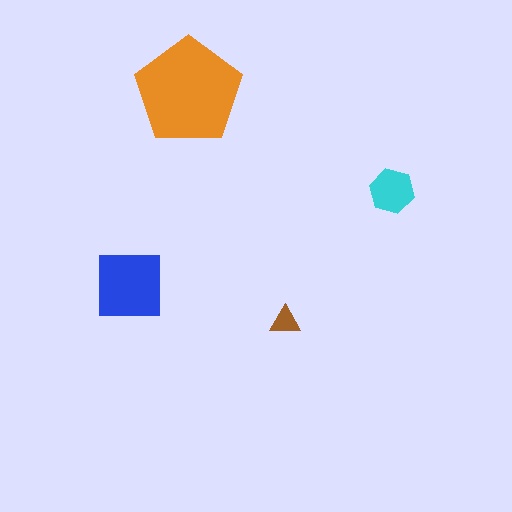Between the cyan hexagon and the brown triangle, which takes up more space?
The cyan hexagon.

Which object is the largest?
The orange pentagon.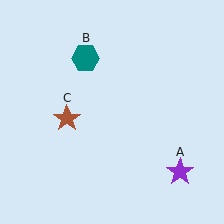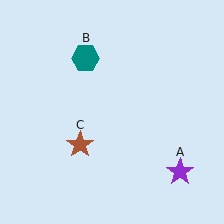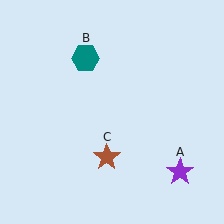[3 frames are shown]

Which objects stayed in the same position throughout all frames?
Purple star (object A) and teal hexagon (object B) remained stationary.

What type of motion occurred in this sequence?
The brown star (object C) rotated counterclockwise around the center of the scene.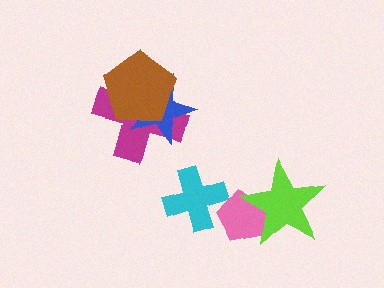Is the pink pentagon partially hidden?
Yes, it is partially covered by another shape.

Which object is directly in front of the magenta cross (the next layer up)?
The blue star is directly in front of the magenta cross.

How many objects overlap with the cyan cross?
1 object overlaps with the cyan cross.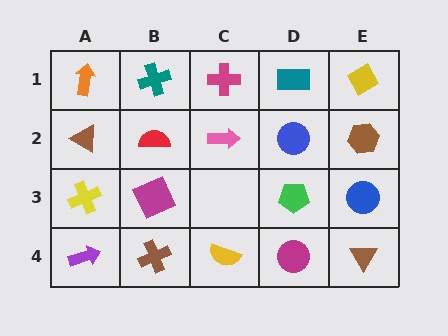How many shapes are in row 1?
5 shapes.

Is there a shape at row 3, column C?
No, that cell is empty.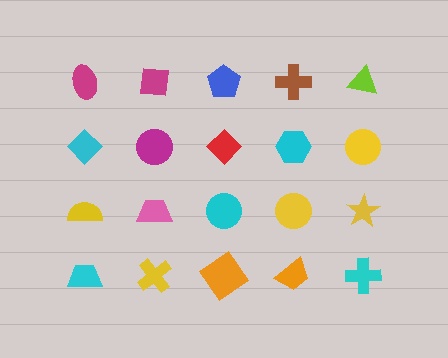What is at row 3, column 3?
A cyan circle.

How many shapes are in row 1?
5 shapes.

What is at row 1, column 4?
A brown cross.